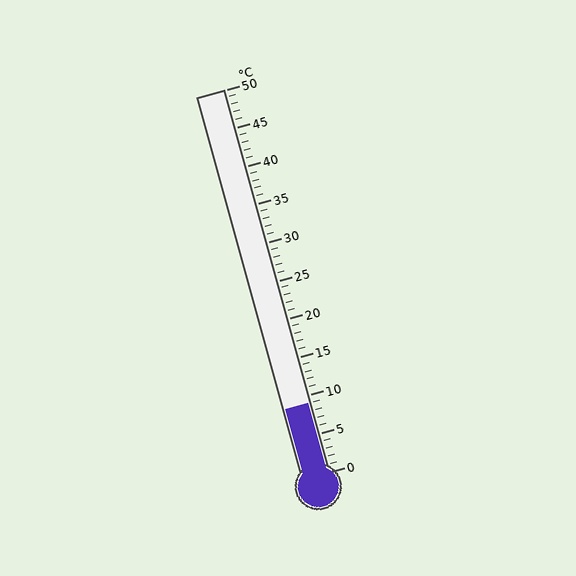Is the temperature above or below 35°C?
The temperature is below 35°C.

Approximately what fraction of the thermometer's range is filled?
The thermometer is filled to approximately 20% of its range.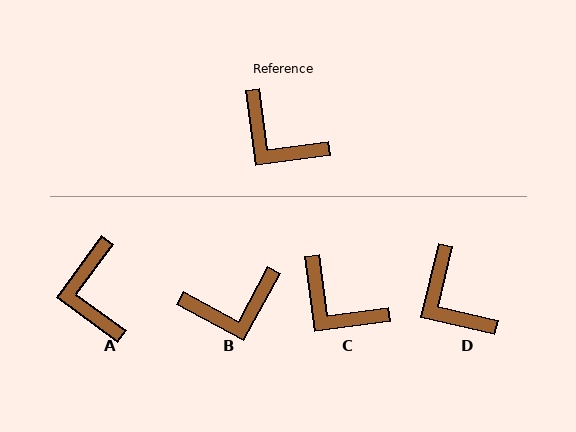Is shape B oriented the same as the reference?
No, it is off by about 54 degrees.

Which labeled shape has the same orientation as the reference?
C.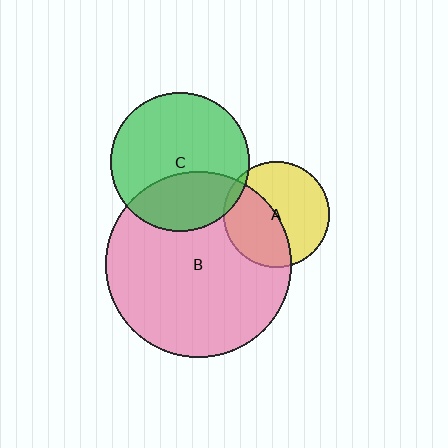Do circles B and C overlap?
Yes.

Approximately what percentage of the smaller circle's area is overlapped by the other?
Approximately 35%.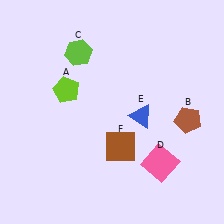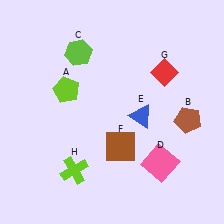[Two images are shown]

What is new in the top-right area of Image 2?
A red diamond (G) was added in the top-right area of Image 2.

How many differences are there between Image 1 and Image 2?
There are 2 differences between the two images.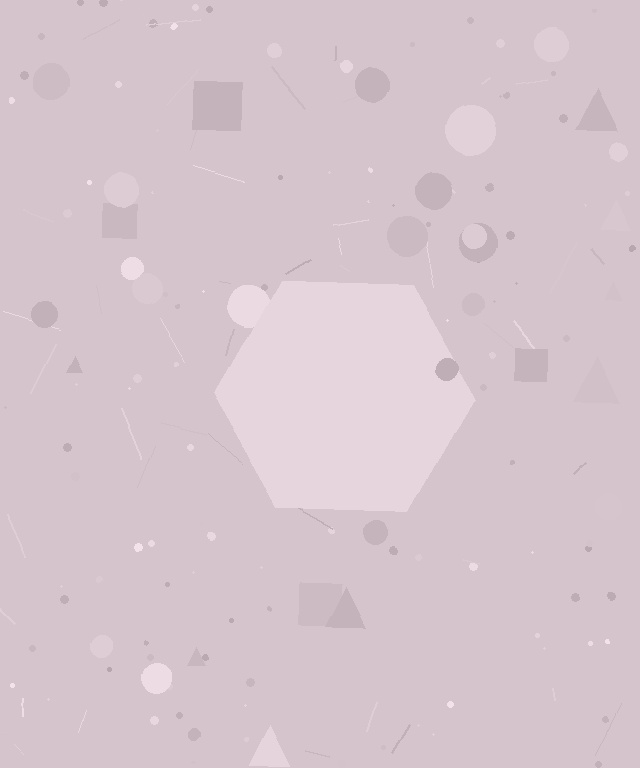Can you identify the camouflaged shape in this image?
The camouflaged shape is a hexagon.